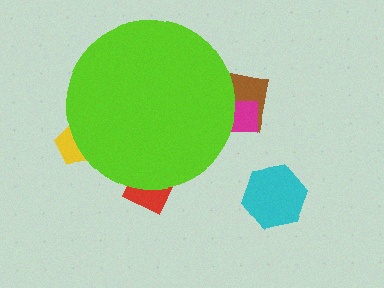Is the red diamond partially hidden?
Yes, the red diamond is partially hidden behind the lime circle.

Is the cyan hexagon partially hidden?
No, the cyan hexagon is fully visible.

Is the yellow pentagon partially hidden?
Yes, the yellow pentagon is partially hidden behind the lime circle.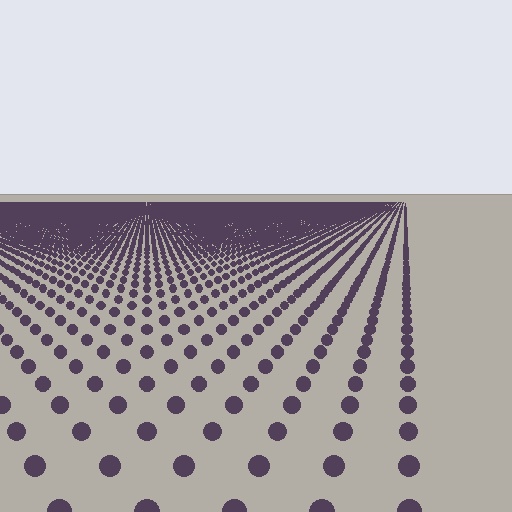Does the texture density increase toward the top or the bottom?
Density increases toward the top.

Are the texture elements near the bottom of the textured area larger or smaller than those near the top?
Larger. Near the bottom, elements are closer to the viewer and appear at a bigger on-screen size.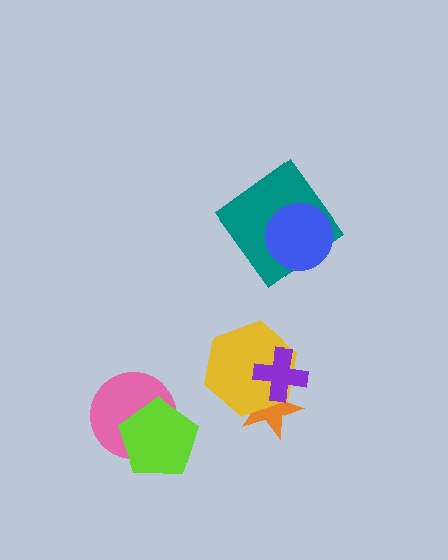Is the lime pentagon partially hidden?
No, no other shape covers it.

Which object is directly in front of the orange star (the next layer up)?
The yellow hexagon is directly in front of the orange star.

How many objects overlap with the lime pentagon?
1 object overlaps with the lime pentagon.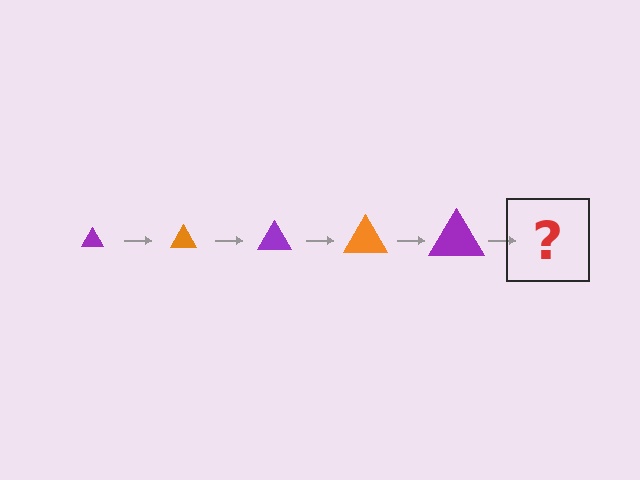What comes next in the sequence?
The next element should be an orange triangle, larger than the previous one.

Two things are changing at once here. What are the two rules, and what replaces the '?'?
The two rules are that the triangle grows larger each step and the color cycles through purple and orange. The '?' should be an orange triangle, larger than the previous one.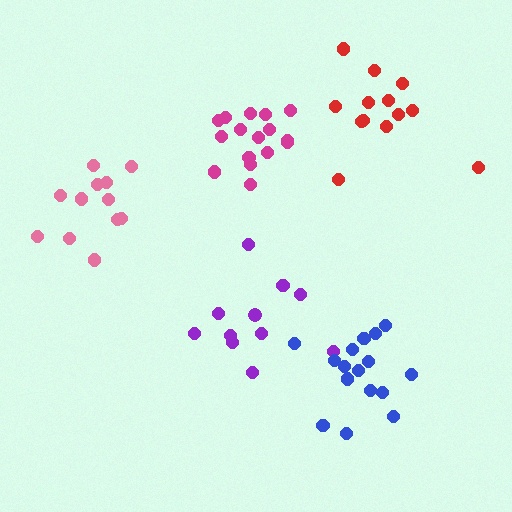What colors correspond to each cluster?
The clusters are colored: magenta, pink, purple, blue, red.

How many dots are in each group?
Group 1: 16 dots, Group 2: 12 dots, Group 3: 11 dots, Group 4: 16 dots, Group 5: 13 dots (68 total).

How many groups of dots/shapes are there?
There are 5 groups.